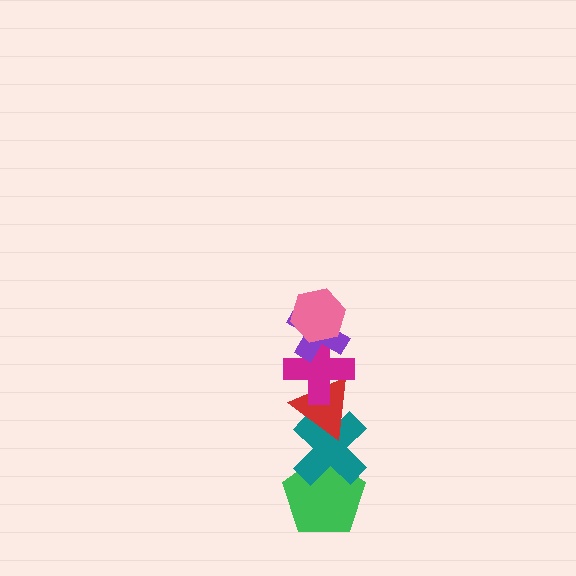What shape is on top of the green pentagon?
The teal cross is on top of the green pentagon.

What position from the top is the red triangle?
The red triangle is 4th from the top.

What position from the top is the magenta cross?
The magenta cross is 3rd from the top.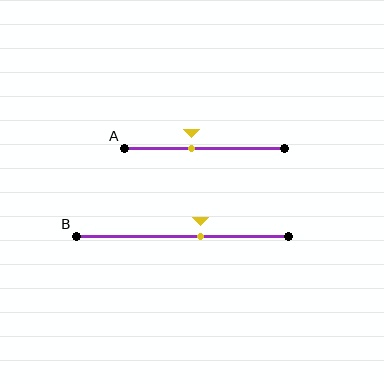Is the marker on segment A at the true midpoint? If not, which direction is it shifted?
No, the marker on segment A is shifted to the left by about 8% of the segment length.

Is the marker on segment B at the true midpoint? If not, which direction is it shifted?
No, the marker on segment B is shifted to the right by about 9% of the segment length.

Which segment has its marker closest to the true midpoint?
Segment A has its marker closest to the true midpoint.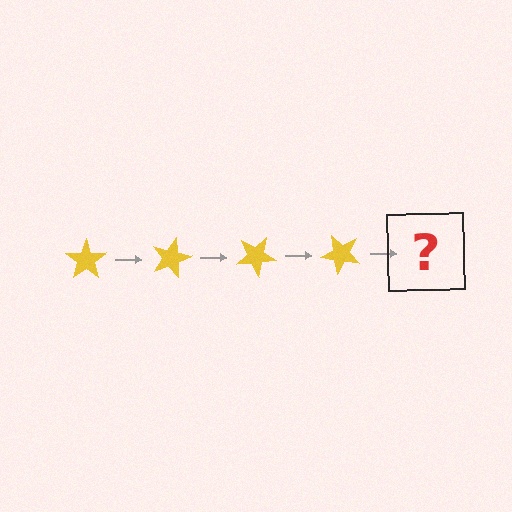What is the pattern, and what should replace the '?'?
The pattern is that the star rotates 15 degrees each step. The '?' should be a yellow star rotated 60 degrees.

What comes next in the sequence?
The next element should be a yellow star rotated 60 degrees.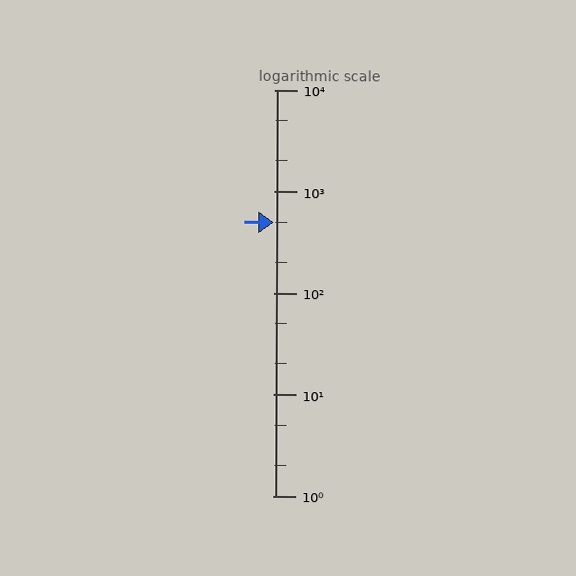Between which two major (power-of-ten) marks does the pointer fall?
The pointer is between 100 and 1000.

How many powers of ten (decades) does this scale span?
The scale spans 4 decades, from 1 to 10000.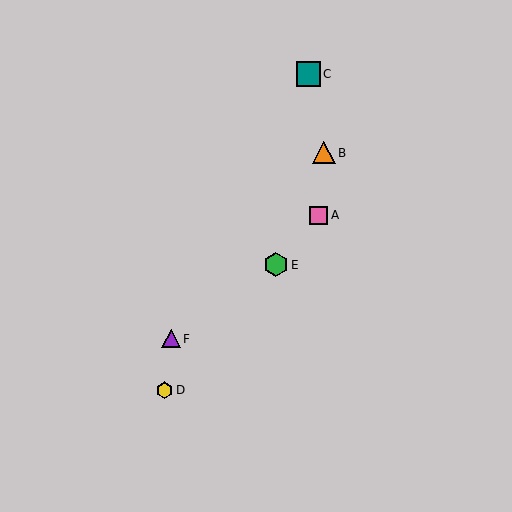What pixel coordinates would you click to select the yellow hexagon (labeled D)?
Click at (165, 390) to select the yellow hexagon D.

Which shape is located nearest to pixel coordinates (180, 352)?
The purple triangle (labeled F) at (171, 339) is nearest to that location.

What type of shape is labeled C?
Shape C is a teal square.